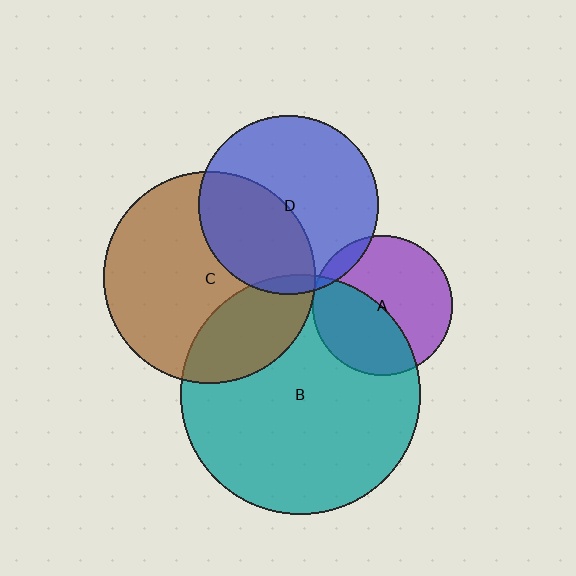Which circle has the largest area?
Circle B (teal).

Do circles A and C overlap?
Yes.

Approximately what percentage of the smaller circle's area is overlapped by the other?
Approximately 5%.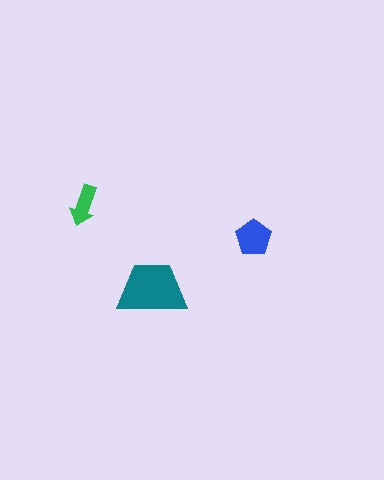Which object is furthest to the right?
The blue pentagon is rightmost.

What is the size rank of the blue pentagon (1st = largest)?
2nd.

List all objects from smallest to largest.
The green arrow, the blue pentagon, the teal trapezoid.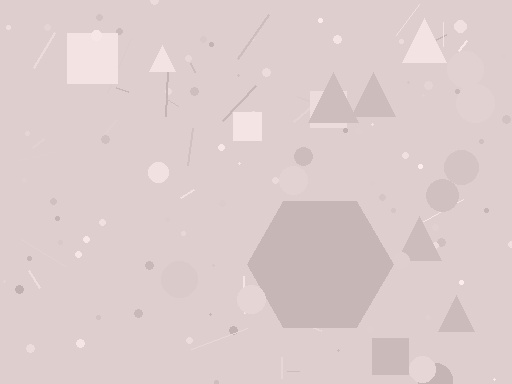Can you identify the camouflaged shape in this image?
The camouflaged shape is a hexagon.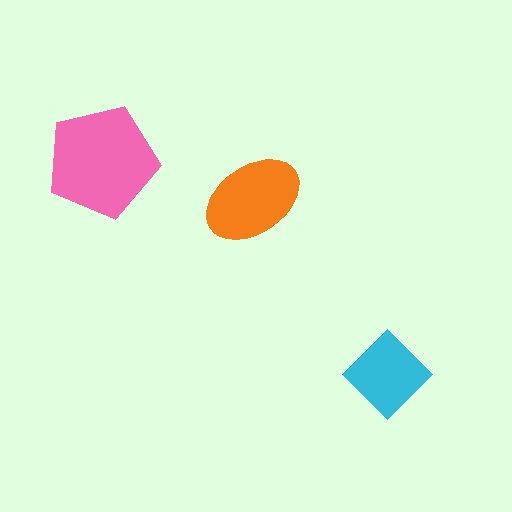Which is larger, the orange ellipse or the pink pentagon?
The pink pentagon.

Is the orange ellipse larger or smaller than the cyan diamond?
Larger.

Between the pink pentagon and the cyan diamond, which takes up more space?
The pink pentagon.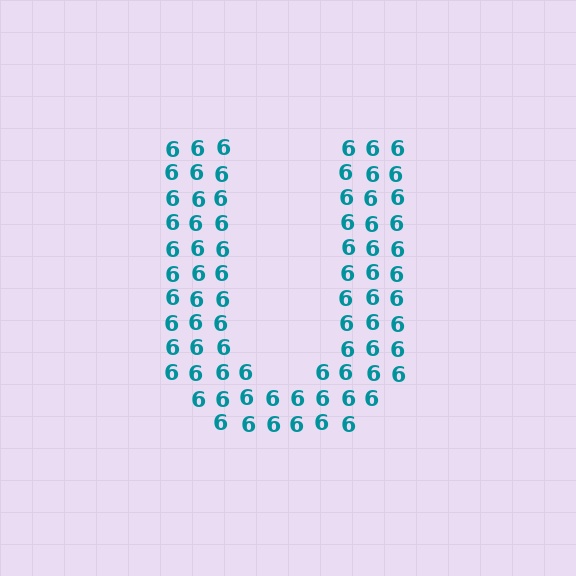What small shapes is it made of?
It is made of small digit 6's.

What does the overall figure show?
The overall figure shows the letter U.